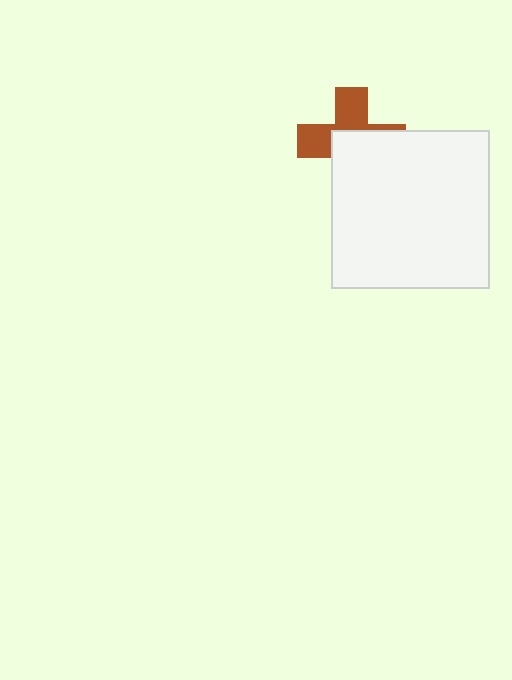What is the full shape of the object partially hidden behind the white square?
The partially hidden object is a brown cross.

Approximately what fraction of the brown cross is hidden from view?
Roughly 54% of the brown cross is hidden behind the white square.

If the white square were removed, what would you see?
You would see the complete brown cross.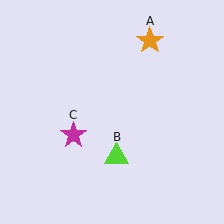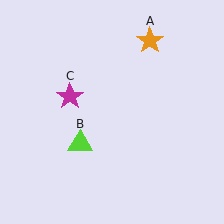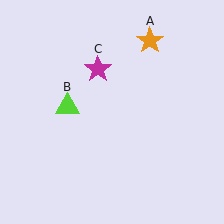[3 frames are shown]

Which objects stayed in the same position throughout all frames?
Orange star (object A) remained stationary.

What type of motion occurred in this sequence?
The lime triangle (object B), magenta star (object C) rotated clockwise around the center of the scene.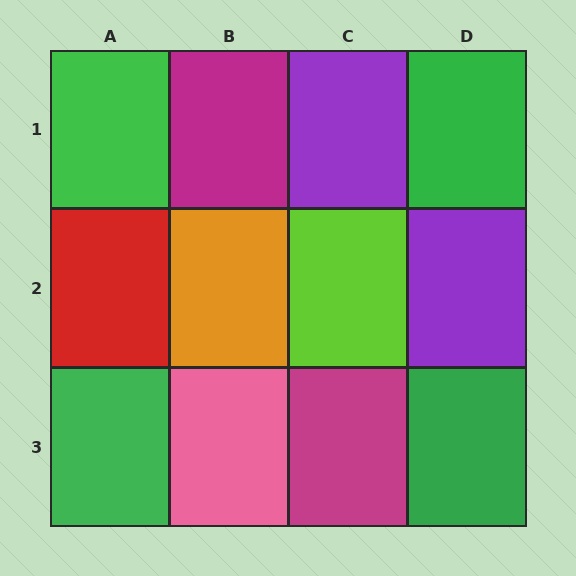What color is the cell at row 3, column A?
Green.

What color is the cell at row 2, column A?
Red.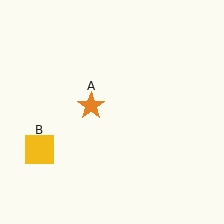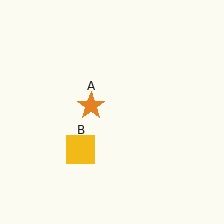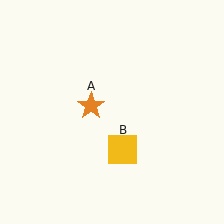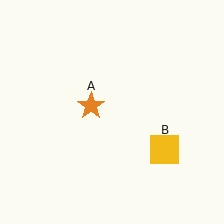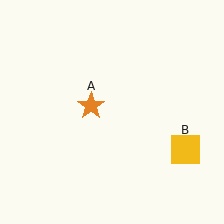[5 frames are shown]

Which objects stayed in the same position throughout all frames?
Orange star (object A) remained stationary.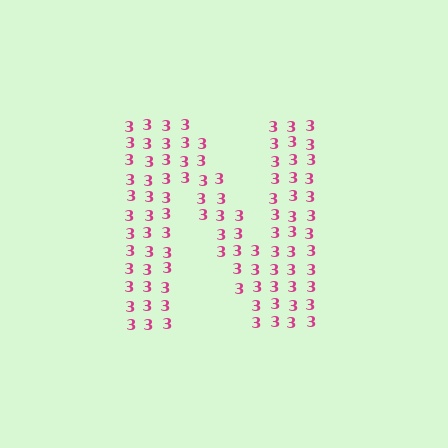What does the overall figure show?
The overall figure shows the letter N.